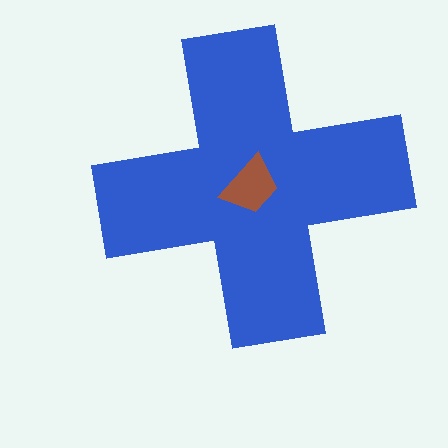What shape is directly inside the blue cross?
The brown trapezoid.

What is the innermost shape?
The brown trapezoid.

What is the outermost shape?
The blue cross.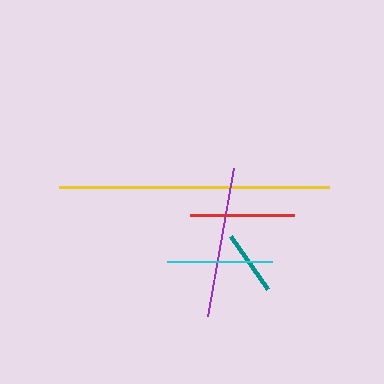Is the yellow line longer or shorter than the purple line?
The yellow line is longer than the purple line.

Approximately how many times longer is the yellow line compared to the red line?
The yellow line is approximately 2.6 times the length of the red line.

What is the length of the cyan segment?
The cyan segment is approximately 106 pixels long.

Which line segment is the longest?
The yellow line is the longest at approximately 270 pixels.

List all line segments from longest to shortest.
From longest to shortest: yellow, purple, cyan, red, teal.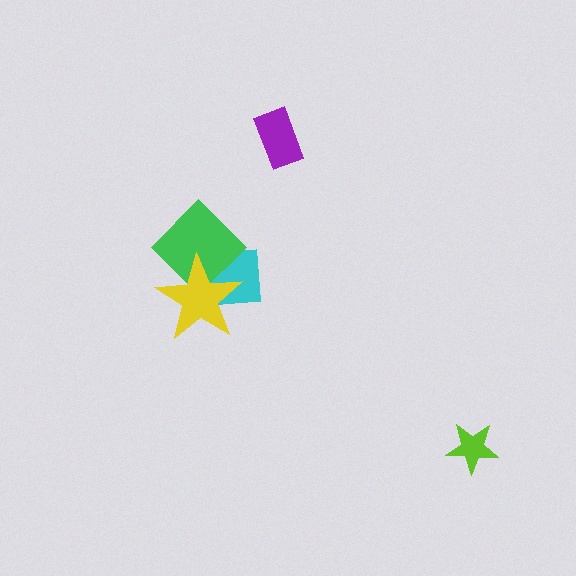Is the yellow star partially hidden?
No, no other shape covers it.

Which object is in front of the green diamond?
The yellow star is in front of the green diamond.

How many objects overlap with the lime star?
0 objects overlap with the lime star.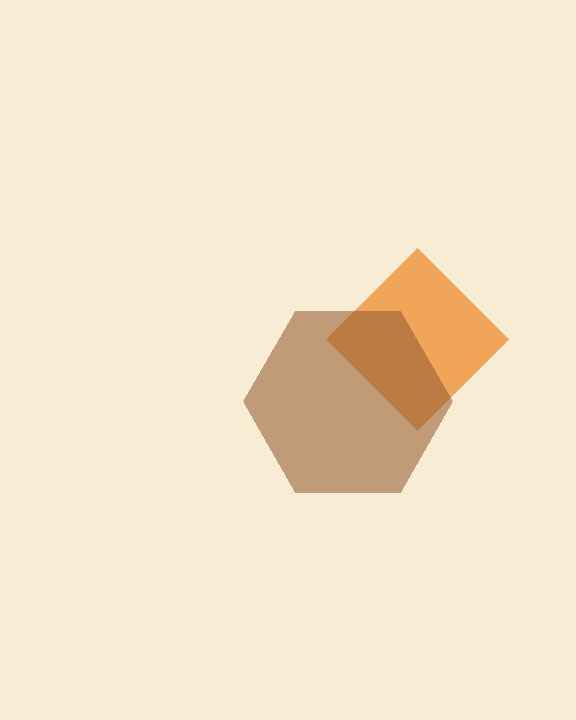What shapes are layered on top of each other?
The layered shapes are: an orange diamond, a brown hexagon.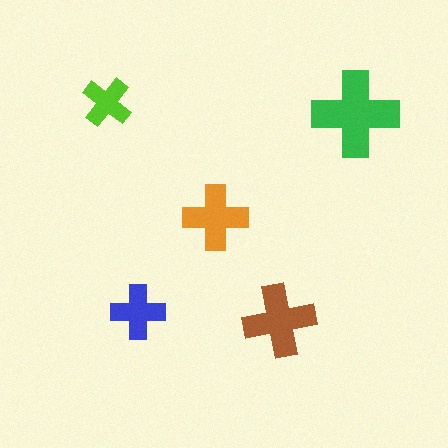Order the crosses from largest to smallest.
the green one, the brown one, the orange one, the blue one, the lime one.